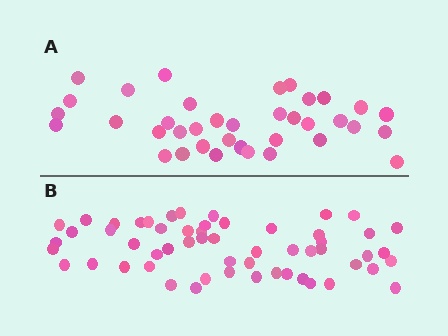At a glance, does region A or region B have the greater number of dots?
Region B (the bottom region) has more dots.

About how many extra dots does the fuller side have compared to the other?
Region B has approximately 20 more dots than region A.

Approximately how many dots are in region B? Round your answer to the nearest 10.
About 60 dots. (The exact count is 56, which rounds to 60.)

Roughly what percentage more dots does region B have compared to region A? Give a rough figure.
About 50% more.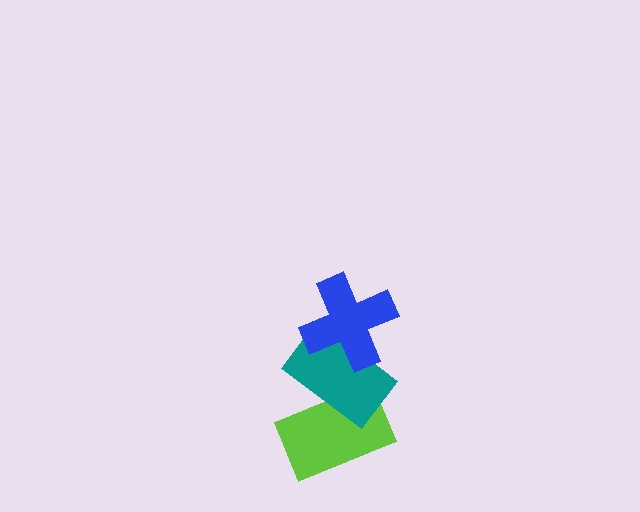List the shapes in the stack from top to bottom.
From top to bottom: the blue cross, the teal rectangle, the lime rectangle.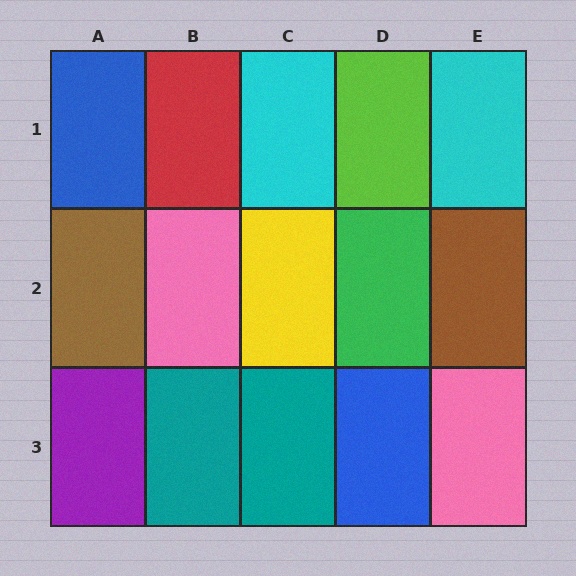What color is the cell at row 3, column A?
Purple.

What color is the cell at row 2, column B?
Pink.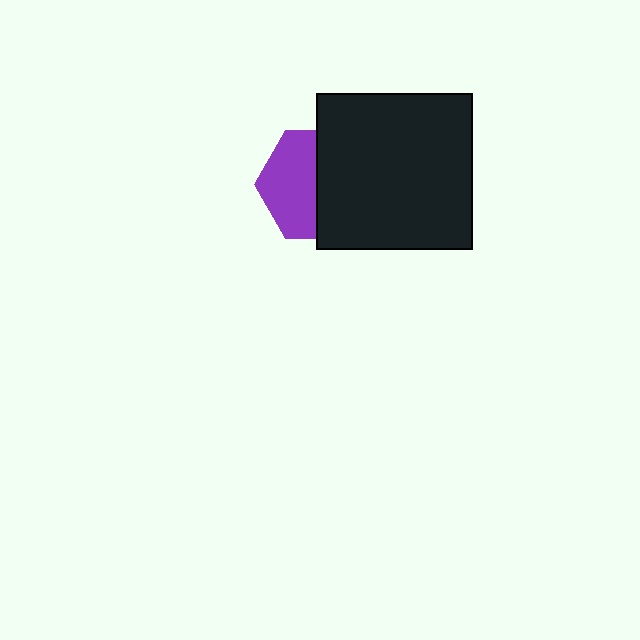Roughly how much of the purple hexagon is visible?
About half of it is visible (roughly 49%).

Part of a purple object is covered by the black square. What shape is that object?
It is a hexagon.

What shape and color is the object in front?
The object in front is a black square.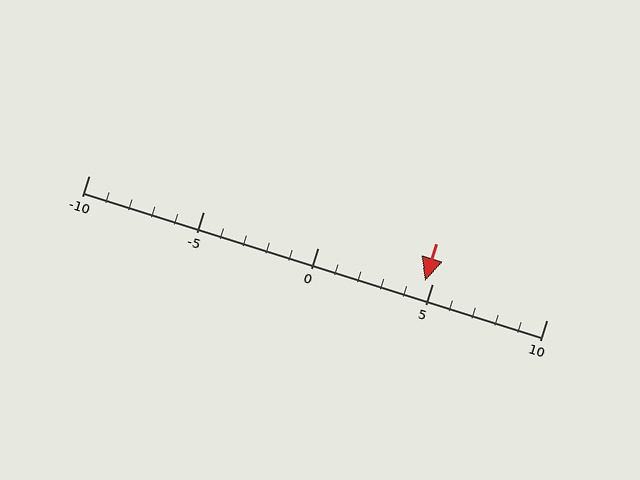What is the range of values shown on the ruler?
The ruler shows values from -10 to 10.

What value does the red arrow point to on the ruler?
The red arrow points to approximately 5.